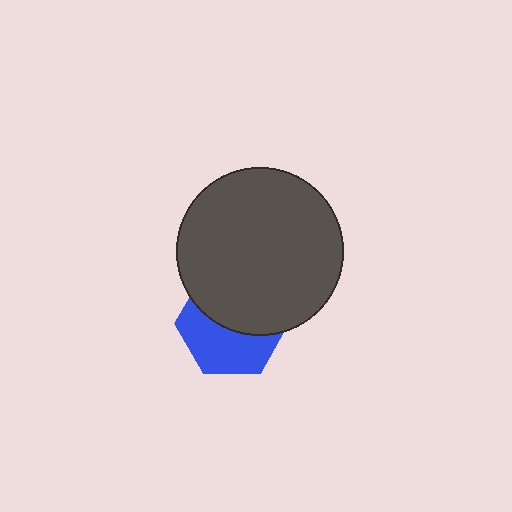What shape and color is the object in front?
The object in front is a dark gray circle.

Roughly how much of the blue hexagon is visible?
About half of it is visible (roughly 48%).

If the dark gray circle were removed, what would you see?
You would see the complete blue hexagon.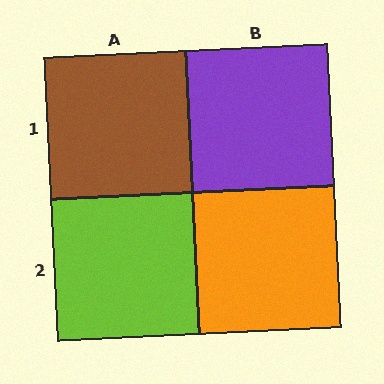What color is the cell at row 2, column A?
Lime.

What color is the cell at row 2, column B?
Orange.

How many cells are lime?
1 cell is lime.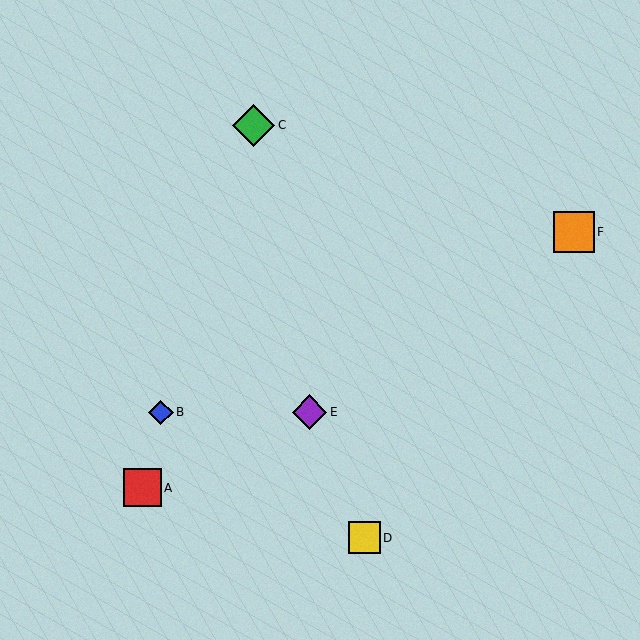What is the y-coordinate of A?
Object A is at y≈488.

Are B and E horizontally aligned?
Yes, both are at y≈412.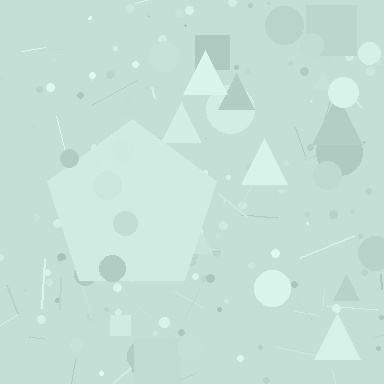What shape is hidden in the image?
A pentagon is hidden in the image.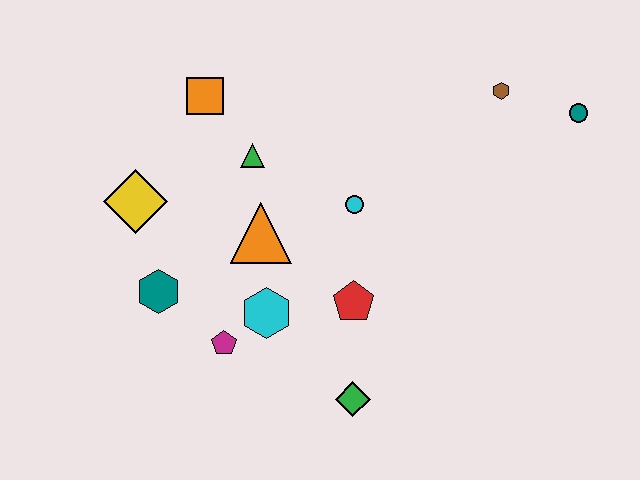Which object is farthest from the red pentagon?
The teal circle is farthest from the red pentagon.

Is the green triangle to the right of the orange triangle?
No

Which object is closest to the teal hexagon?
The magenta pentagon is closest to the teal hexagon.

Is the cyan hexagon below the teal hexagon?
Yes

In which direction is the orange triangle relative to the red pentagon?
The orange triangle is to the left of the red pentagon.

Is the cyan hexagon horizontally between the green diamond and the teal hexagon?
Yes